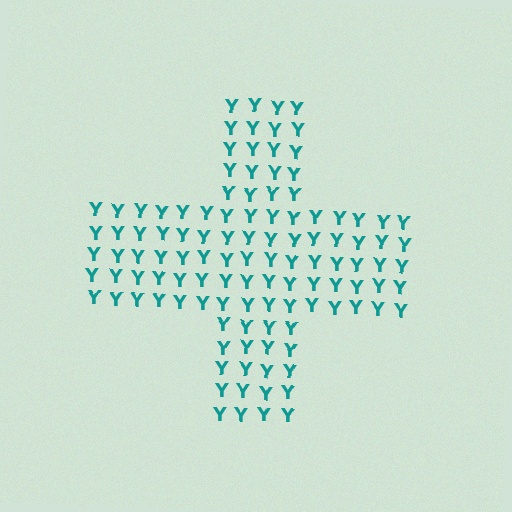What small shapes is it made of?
It is made of small letter Y's.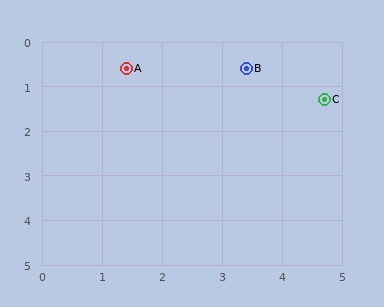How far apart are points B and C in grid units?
Points B and C are about 1.5 grid units apart.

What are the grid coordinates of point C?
Point C is at approximately (4.7, 1.3).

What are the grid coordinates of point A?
Point A is at approximately (1.4, 0.6).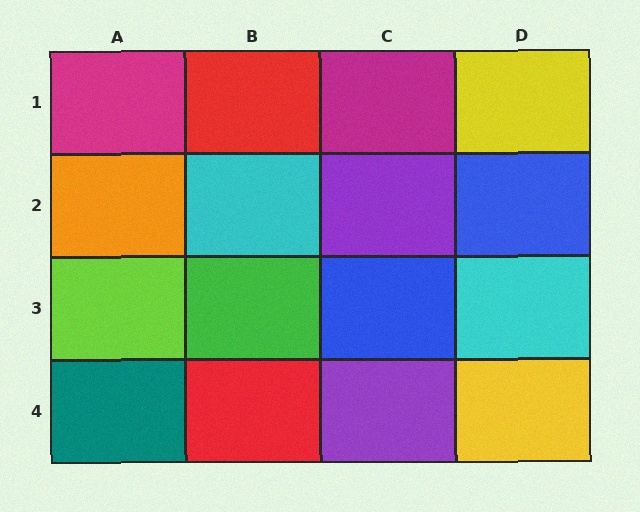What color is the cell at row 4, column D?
Yellow.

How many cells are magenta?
2 cells are magenta.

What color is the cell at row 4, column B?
Red.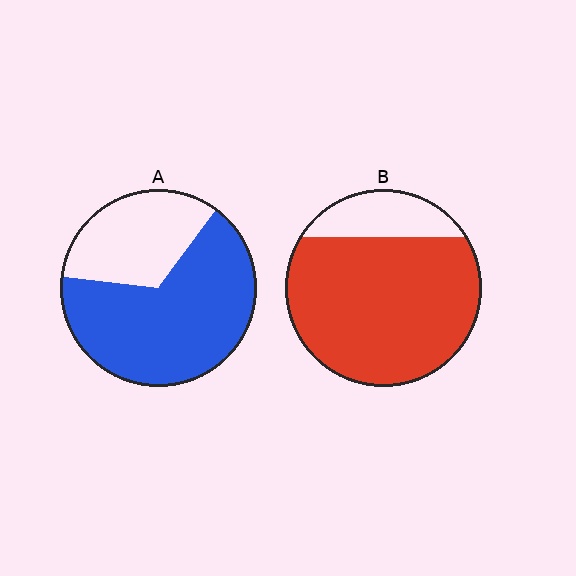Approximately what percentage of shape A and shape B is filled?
A is approximately 65% and B is approximately 80%.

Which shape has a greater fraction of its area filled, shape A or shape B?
Shape B.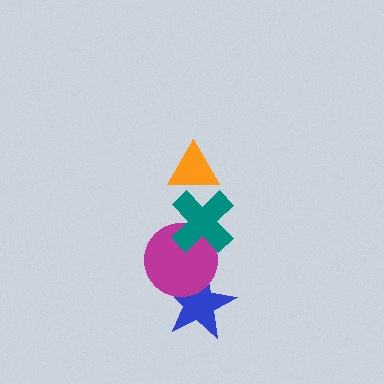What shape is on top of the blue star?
The magenta circle is on top of the blue star.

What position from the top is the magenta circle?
The magenta circle is 3rd from the top.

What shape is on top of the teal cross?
The orange triangle is on top of the teal cross.